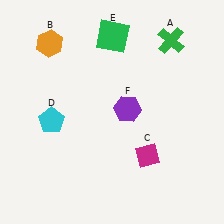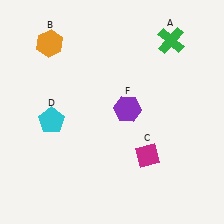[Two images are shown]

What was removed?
The green square (E) was removed in Image 2.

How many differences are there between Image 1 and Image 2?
There is 1 difference between the two images.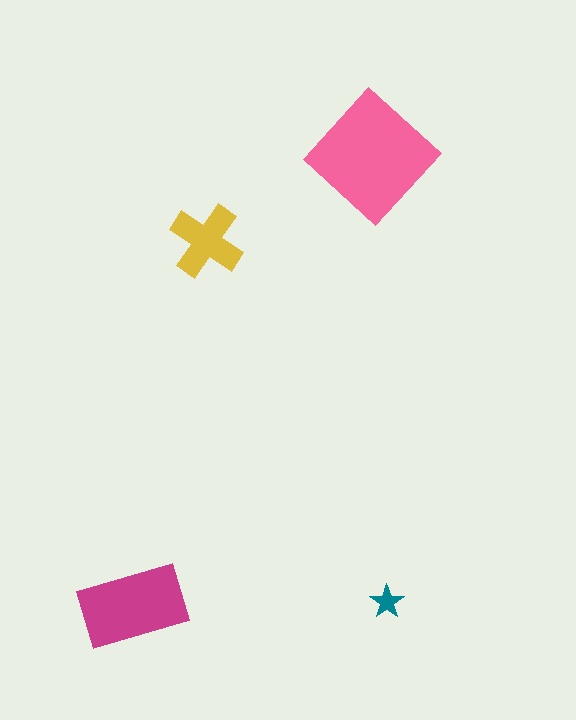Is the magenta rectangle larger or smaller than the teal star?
Larger.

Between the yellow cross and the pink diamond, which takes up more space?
The pink diamond.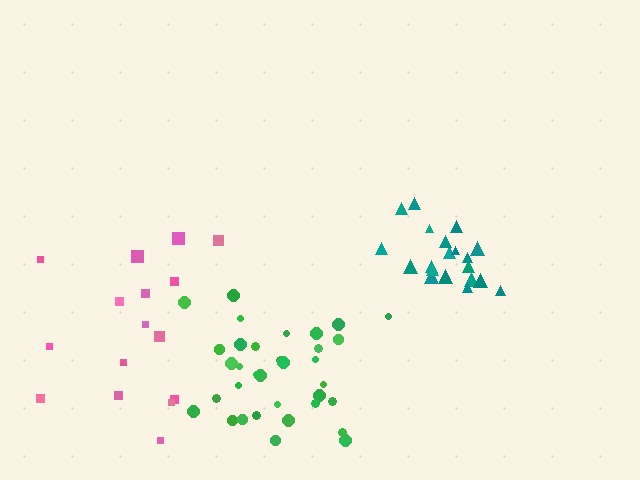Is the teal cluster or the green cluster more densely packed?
Teal.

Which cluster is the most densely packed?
Teal.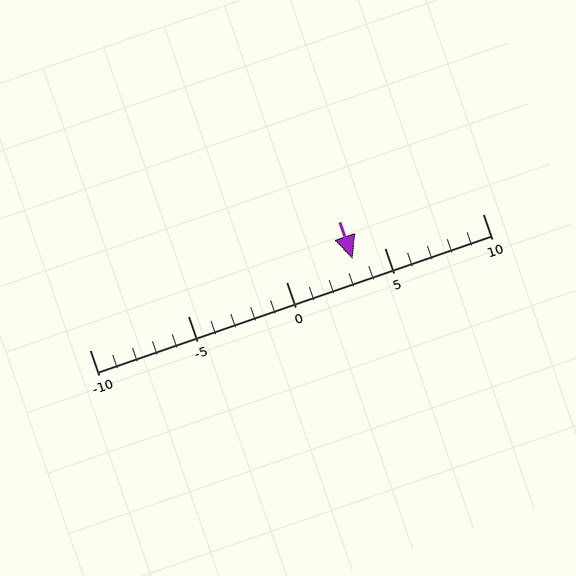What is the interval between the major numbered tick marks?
The major tick marks are spaced 5 units apart.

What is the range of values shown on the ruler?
The ruler shows values from -10 to 10.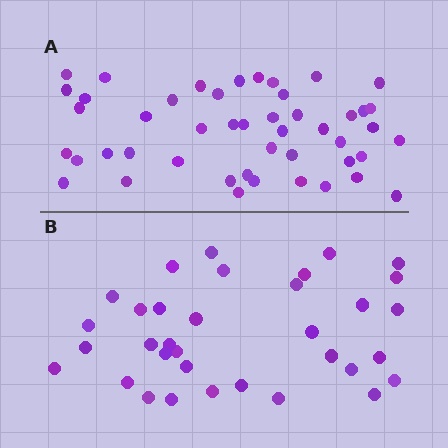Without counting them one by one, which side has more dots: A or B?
Region A (the top region) has more dots.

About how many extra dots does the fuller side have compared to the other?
Region A has approximately 15 more dots than region B.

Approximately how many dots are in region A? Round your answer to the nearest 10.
About 50 dots. (The exact count is 47, which rounds to 50.)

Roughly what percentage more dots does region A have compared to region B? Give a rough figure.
About 40% more.